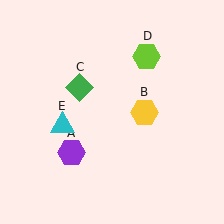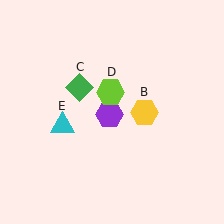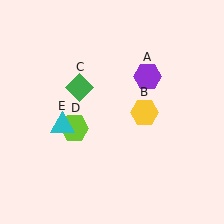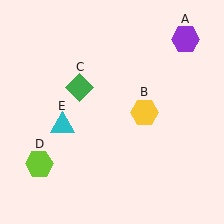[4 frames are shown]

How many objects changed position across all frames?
2 objects changed position: purple hexagon (object A), lime hexagon (object D).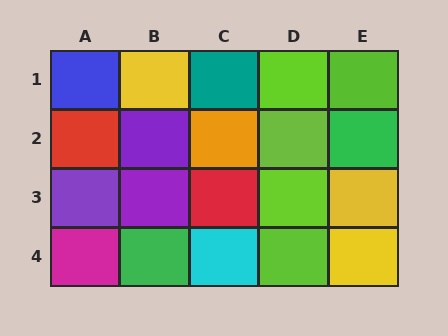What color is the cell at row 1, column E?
Lime.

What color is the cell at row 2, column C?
Orange.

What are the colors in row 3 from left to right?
Purple, purple, red, lime, yellow.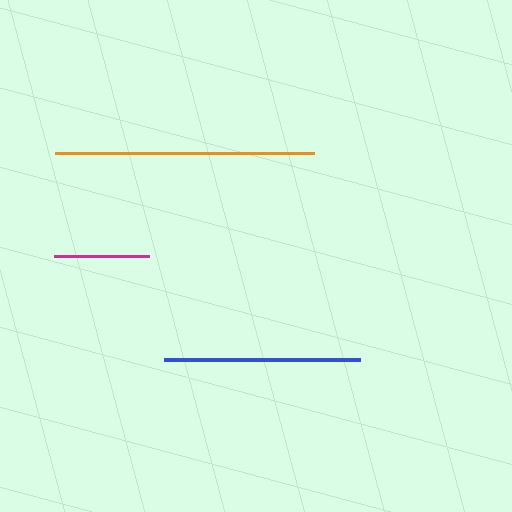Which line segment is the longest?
The orange line is the longest at approximately 259 pixels.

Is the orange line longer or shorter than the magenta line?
The orange line is longer than the magenta line.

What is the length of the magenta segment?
The magenta segment is approximately 96 pixels long.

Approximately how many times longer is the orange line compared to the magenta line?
The orange line is approximately 2.7 times the length of the magenta line.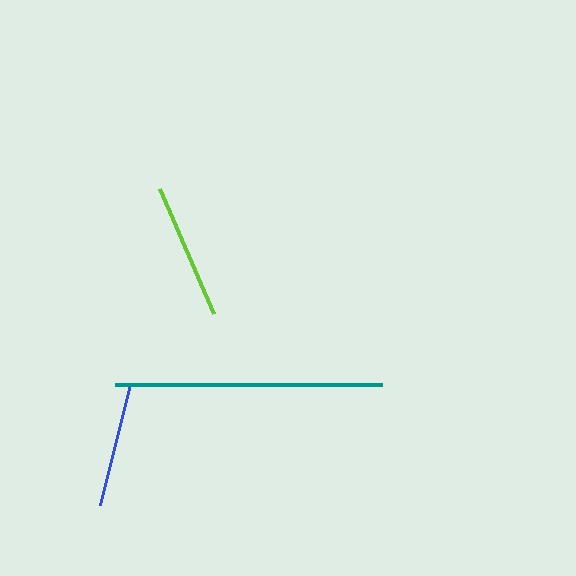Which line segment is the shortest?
The blue line is the shortest at approximately 125 pixels.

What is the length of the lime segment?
The lime segment is approximately 136 pixels long.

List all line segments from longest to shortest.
From longest to shortest: teal, lime, blue.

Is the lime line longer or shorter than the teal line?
The teal line is longer than the lime line.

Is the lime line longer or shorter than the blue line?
The lime line is longer than the blue line.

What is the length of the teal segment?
The teal segment is approximately 266 pixels long.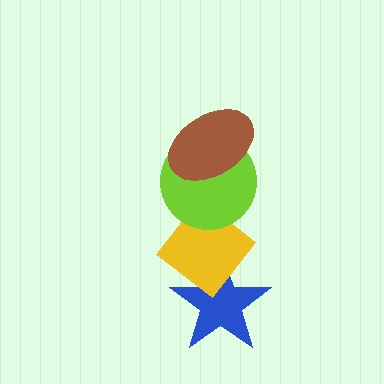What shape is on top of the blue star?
The yellow diamond is on top of the blue star.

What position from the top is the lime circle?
The lime circle is 2nd from the top.